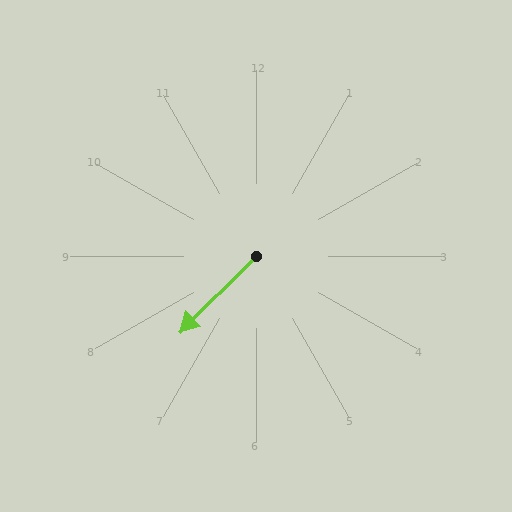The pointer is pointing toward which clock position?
Roughly 8 o'clock.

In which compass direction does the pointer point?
Southwest.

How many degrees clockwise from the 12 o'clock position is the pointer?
Approximately 225 degrees.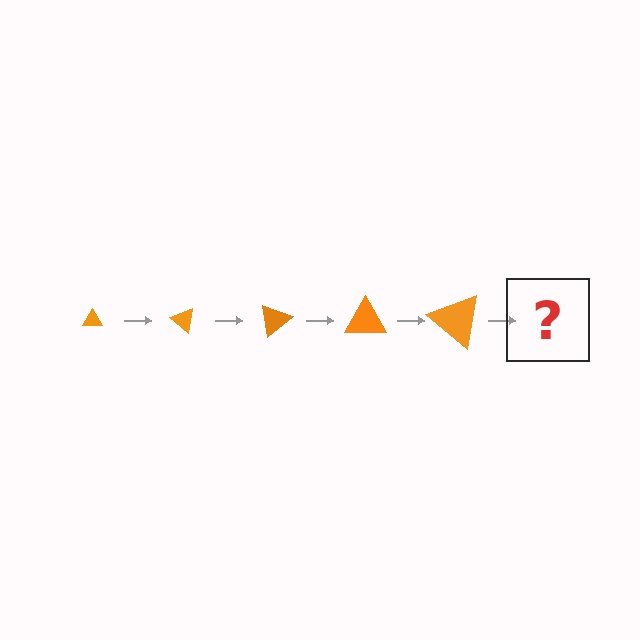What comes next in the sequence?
The next element should be a triangle, larger than the previous one and rotated 200 degrees from the start.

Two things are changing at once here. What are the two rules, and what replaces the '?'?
The two rules are that the triangle grows larger each step and it rotates 40 degrees each step. The '?' should be a triangle, larger than the previous one and rotated 200 degrees from the start.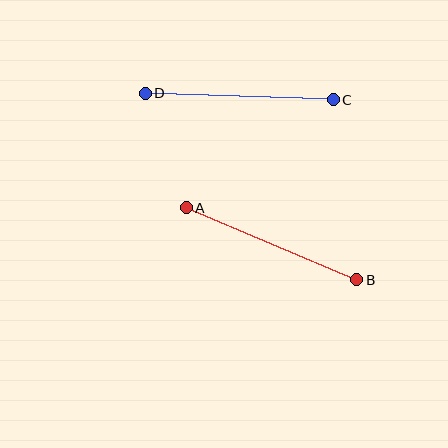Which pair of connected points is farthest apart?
Points C and D are farthest apart.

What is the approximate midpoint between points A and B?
The midpoint is at approximately (272, 244) pixels.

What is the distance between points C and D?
The distance is approximately 188 pixels.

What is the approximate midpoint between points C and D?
The midpoint is at approximately (239, 96) pixels.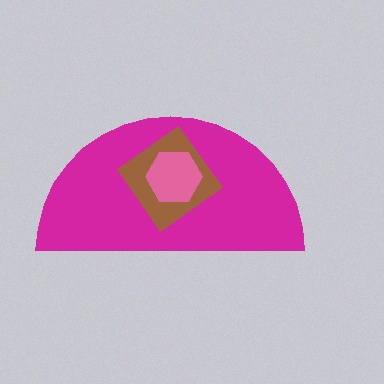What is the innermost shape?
The pink hexagon.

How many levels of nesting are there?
3.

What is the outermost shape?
The magenta semicircle.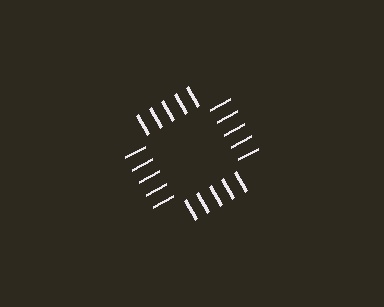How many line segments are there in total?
20 — 5 along each of the 4 edges.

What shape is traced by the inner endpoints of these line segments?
An illusory square — the line segments terminate on its edges but no continuous stroke is drawn.